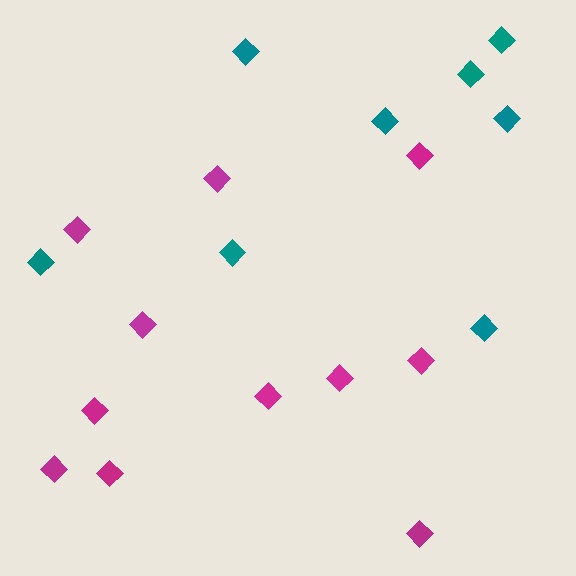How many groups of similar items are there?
There are 2 groups: one group of magenta diamonds (11) and one group of teal diamonds (8).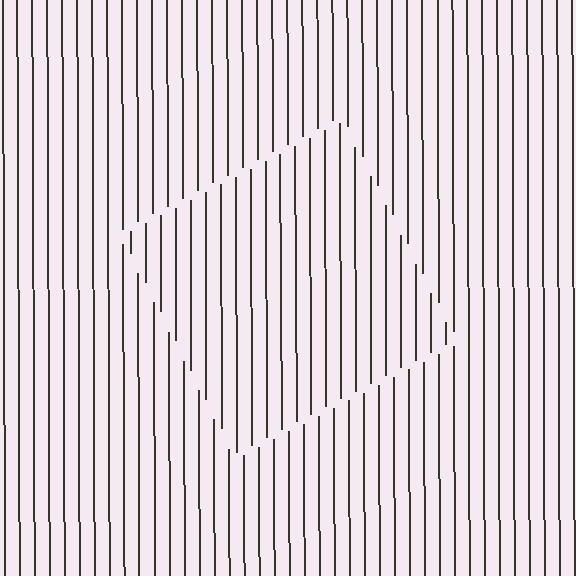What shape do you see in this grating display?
An illusory square. The interior of the shape contains the same grating, shifted by half a period — the contour is defined by the phase discontinuity where line-ends from the inner and outer gratings abut.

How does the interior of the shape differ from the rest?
The interior of the shape contains the same grating, shifted by half a period — the contour is defined by the phase discontinuity where line-ends from the inner and outer gratings abut.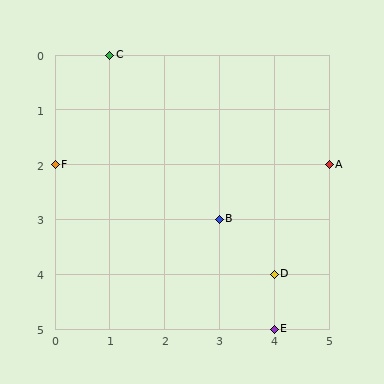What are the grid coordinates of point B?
Point B is at grid coordinates (3, 3).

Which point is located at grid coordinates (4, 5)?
Point E is at (4, 5).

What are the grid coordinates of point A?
Point A is at grid coordinates (5, 2).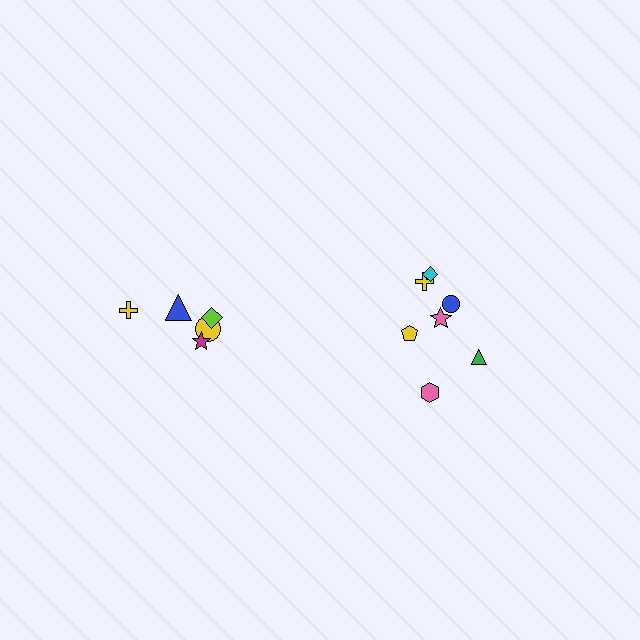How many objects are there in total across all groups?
There are 12 objects.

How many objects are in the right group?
There are 7 objects.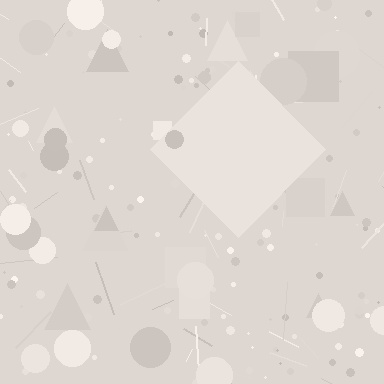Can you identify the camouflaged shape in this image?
The camouflaged shape is a diamond.